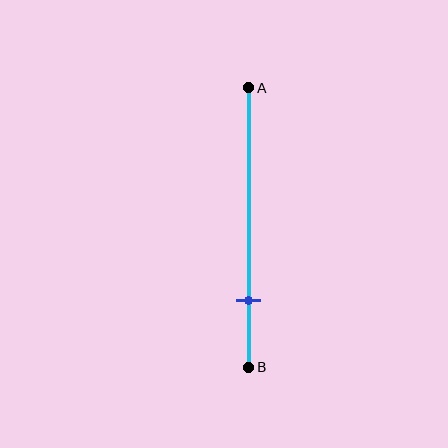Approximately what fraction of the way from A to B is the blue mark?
The blue mark is approximately 75% of the way from A to B.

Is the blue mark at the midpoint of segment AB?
No, the mark is at about 75% from A, not at the 50% midpoint.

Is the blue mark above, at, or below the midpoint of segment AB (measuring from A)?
The blue mark is below the midpoint of segment AB.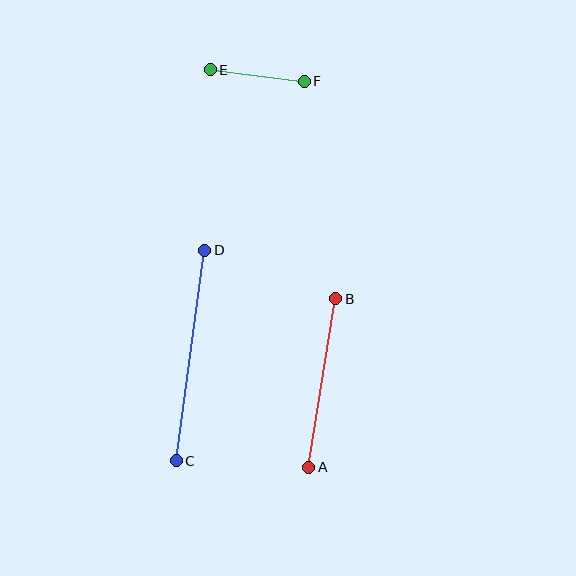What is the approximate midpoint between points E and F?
The midpoint is at approximately (257, 76) pixels.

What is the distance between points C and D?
The distance is approximately 212 pixels.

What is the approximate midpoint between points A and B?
The midpoint is at approximately (322, 383) pixels.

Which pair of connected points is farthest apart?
Points C and D are farthest apart.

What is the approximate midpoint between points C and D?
The midpoint is at approximately (190, 355) pixels.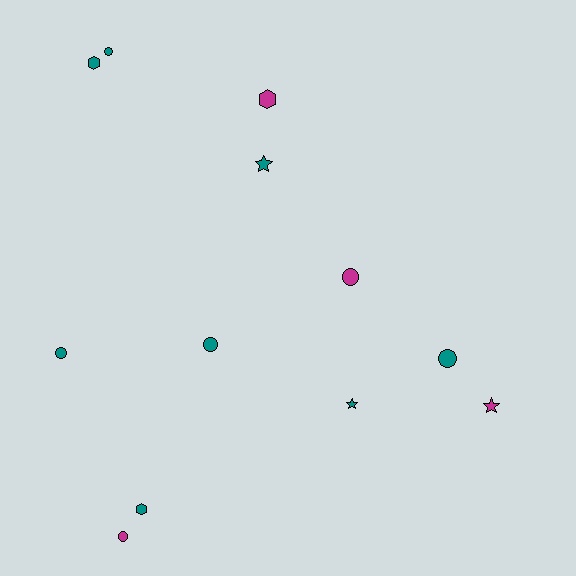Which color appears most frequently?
Teal, with 8 objects.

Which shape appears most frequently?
Circle, with 6 objects.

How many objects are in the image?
There are 12 objects.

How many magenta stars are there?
There is 1 magenta star.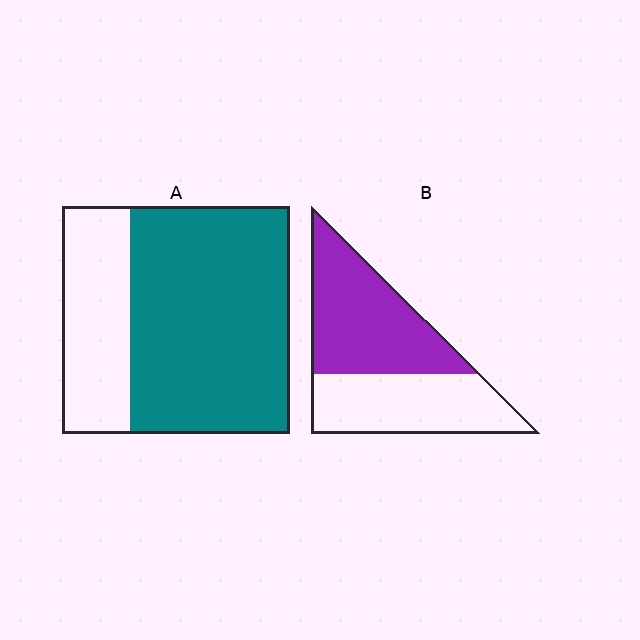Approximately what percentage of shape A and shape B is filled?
A is approximately 70% and B is approximately 55%.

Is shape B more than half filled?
Yes.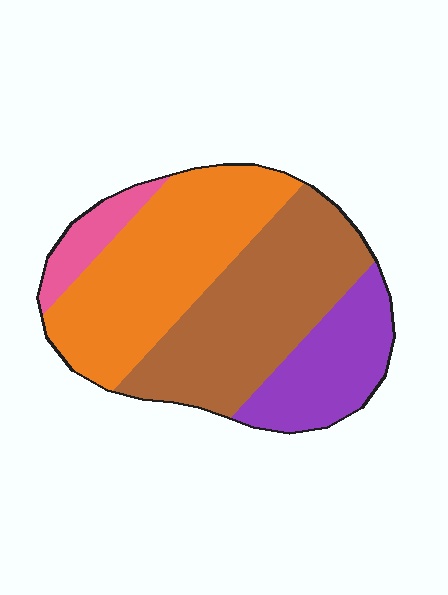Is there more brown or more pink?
Brown.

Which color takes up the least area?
Pink, at roughly 5%.